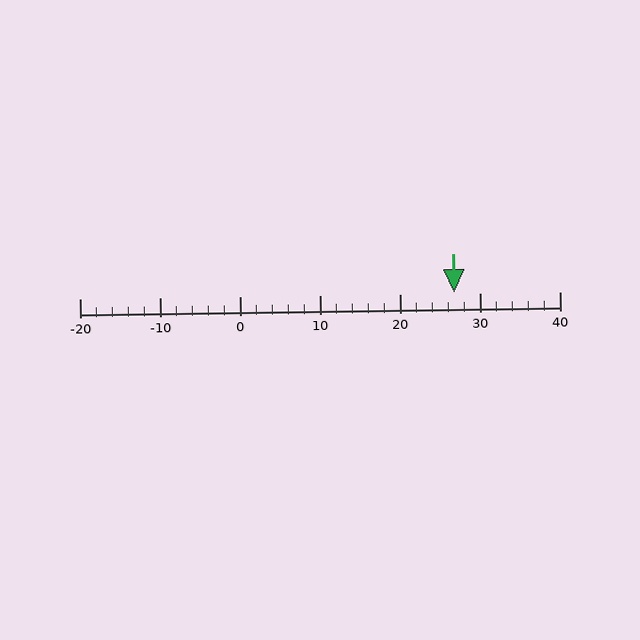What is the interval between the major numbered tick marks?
The major tick marks are spaced 10 units apart.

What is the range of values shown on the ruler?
The ruler shows values from -20 to 40.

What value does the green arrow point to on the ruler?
The green arrow points to approximately 27.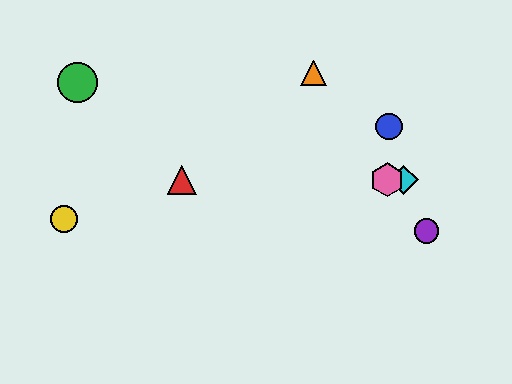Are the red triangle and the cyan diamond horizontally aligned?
Yes, both are at y≈180.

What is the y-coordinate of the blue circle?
The blue circle is at y≈127.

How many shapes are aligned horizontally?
3 shapes (the red triangle, the cyan diamond, the pink hexagon) are aligned horizontally.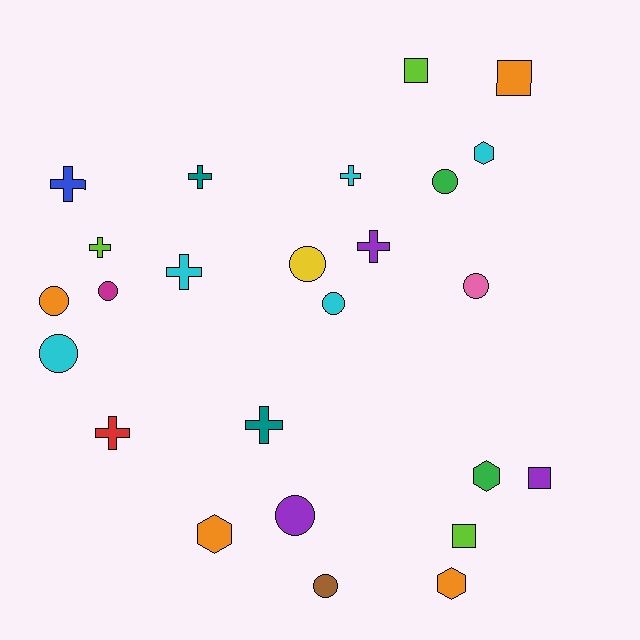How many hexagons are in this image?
There are 4 hexagons.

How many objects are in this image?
There are 25 objects.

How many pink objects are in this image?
There is 1 pink object.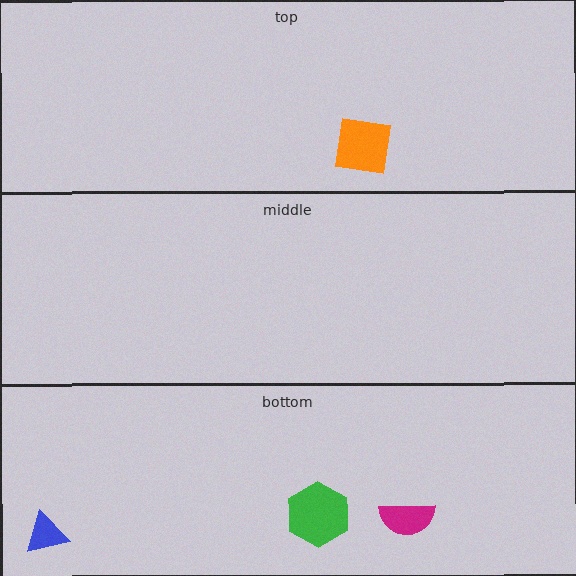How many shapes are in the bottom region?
3.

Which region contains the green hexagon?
The bottom region.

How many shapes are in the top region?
1.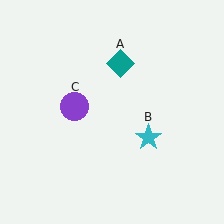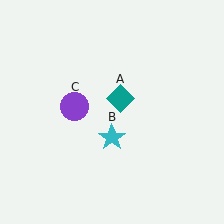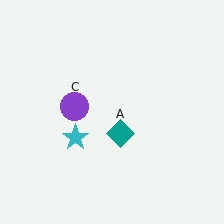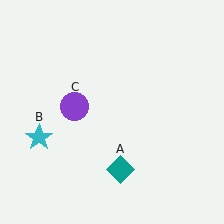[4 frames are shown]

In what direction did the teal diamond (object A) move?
The teal diamond (object A) moved down.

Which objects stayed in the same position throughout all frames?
Purple circle (object C) remained stationary.